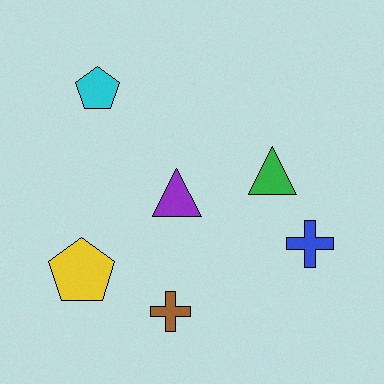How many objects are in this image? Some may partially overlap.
There are 6 objects.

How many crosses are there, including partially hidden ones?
There are 2 crosses.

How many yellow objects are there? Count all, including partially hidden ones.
There is 1 yellow object.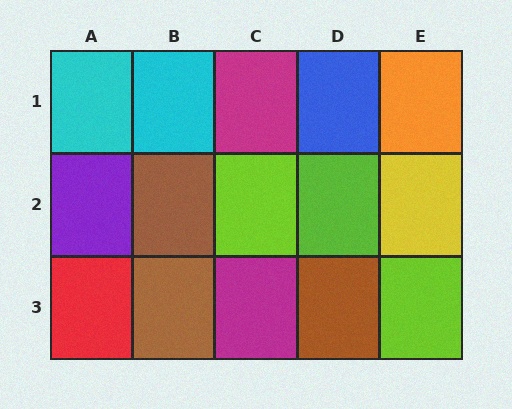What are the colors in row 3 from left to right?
Red, brown, magenta, brown, lime.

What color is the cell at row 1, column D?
Blue.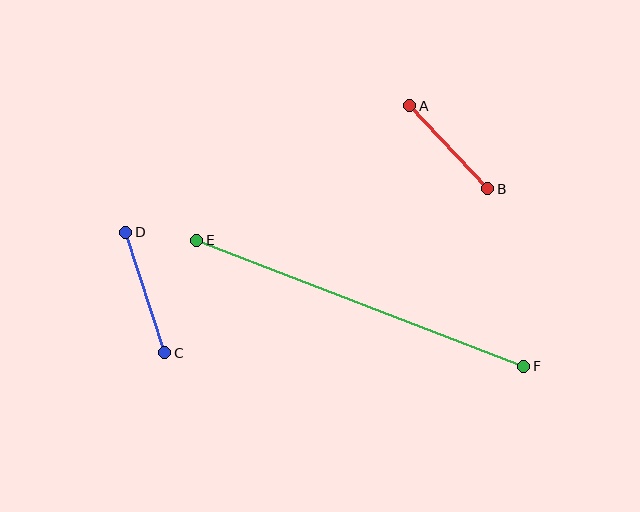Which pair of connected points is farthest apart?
Points E and F are farthest apart.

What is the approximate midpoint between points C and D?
The midpoint is at approximately (145, 292) pixels.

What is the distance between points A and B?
The distance is approximately 114 pixels.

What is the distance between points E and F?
The distance is approximately 350 pixels.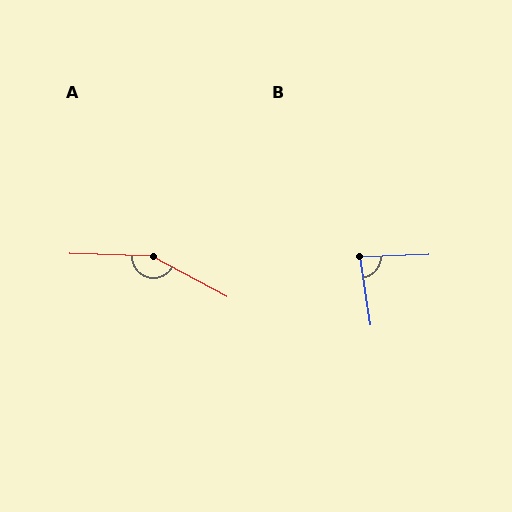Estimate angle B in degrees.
Approximately 83 degrees.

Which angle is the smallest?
B, at approximately 83 degrees.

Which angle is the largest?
A, at approximately 153 degrees.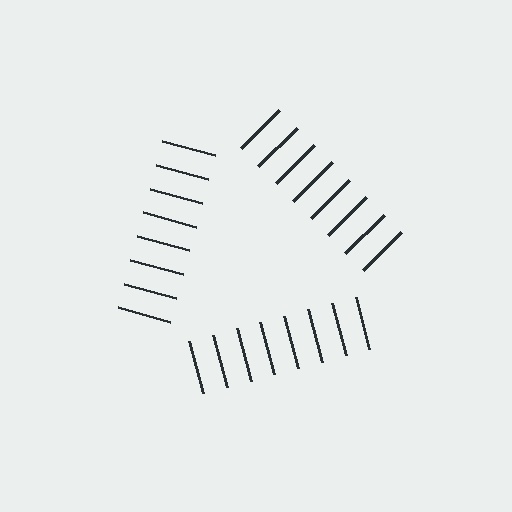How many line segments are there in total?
24 — 8 along each of the 3 edges.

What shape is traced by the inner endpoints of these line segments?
An illusory triangle — the line segments terminate on its edges but no continuous stroke is drawn.